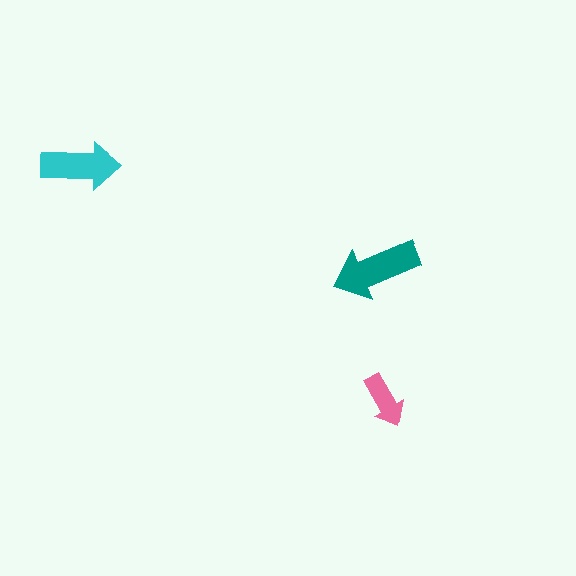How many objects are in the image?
There are 3 objects in the image.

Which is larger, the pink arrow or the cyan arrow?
The cyan one.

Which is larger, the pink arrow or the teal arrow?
The teal one.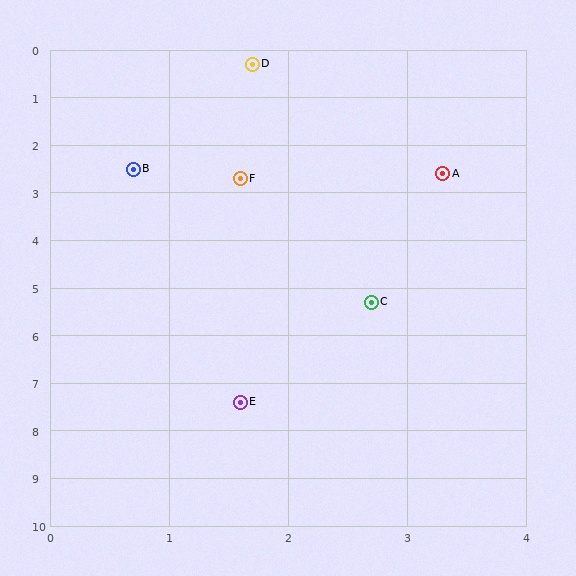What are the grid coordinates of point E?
Point E is at approximately (1.6, 7.4).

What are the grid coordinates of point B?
Point B is at approximately (0.7, 2.5).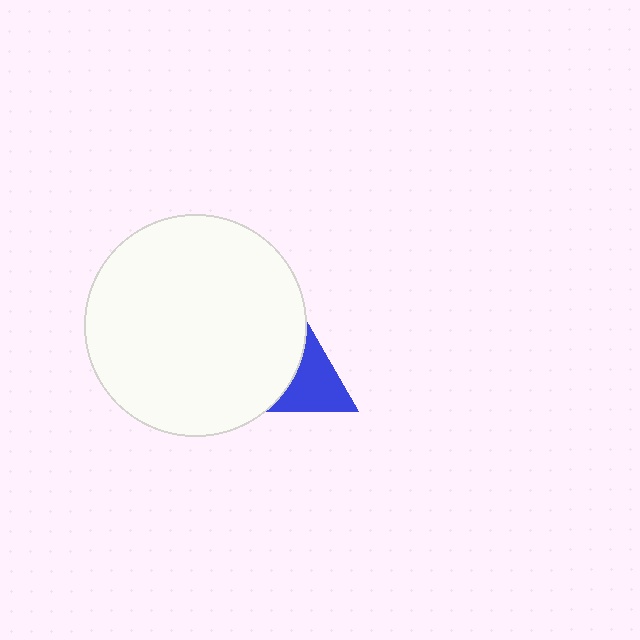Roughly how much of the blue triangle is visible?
About half of it is visible (roughly 51%).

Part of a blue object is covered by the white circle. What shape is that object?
It is a triangle.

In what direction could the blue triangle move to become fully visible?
The blue triangle could move right. That would shift it out from behind the white circle entirely.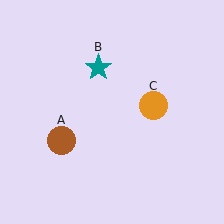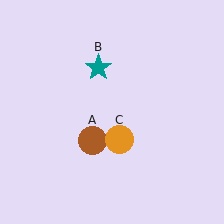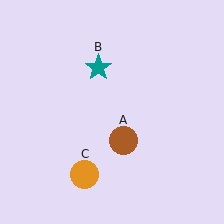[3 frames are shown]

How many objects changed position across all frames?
2 objects changed position: brown circle (object A), orange circle (object C).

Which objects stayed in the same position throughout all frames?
Teal star (object B) remained stationary.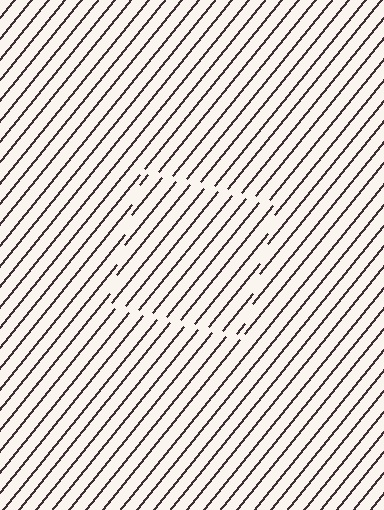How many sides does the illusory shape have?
4 sides — the line-ends trace a square.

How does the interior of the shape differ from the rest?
The interior of the shape contains the same grating, shifted by half a period — the contour is defined by the phase discontinuity where line-ends from the inner and outer gratings abut.